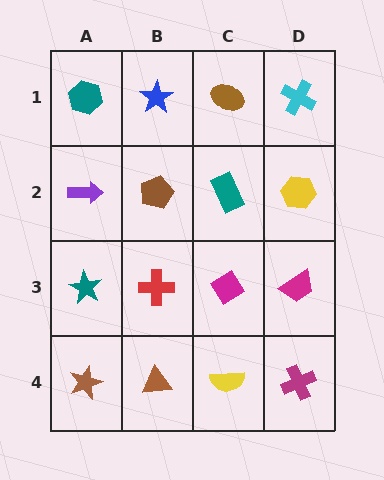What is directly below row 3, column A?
A brown star.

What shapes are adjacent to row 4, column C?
A magenta diamond (row 3, column C), a brown triangle (row 4, column B), a magenta cross (row 4, column D).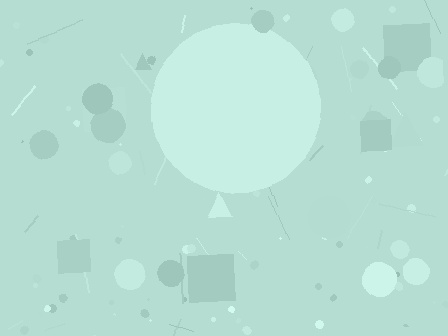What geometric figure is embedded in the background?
A circle is embedded in the background.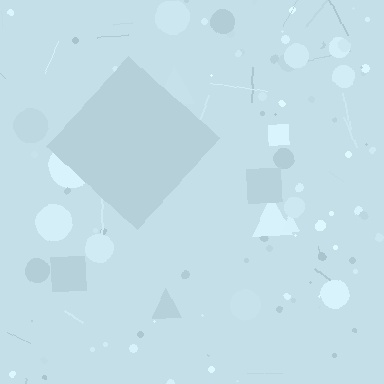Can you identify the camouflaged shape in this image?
The camouflaged shape is a diamond.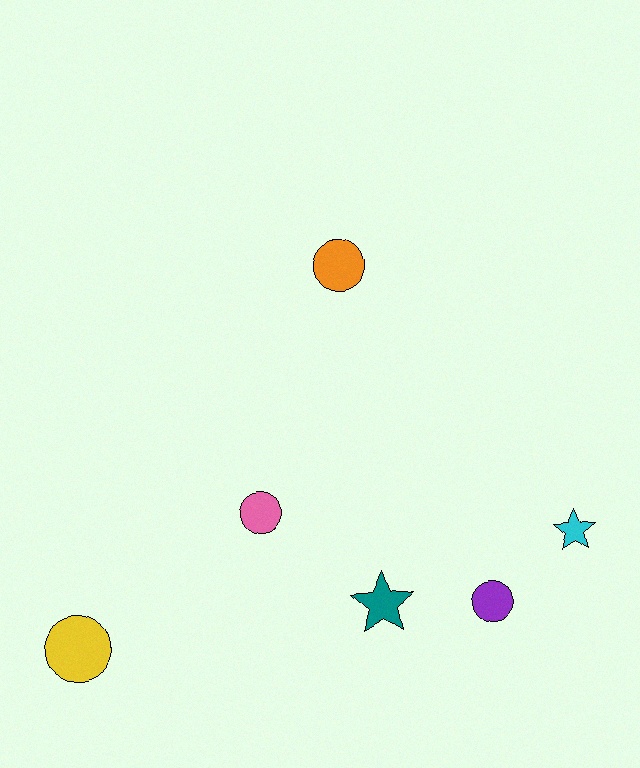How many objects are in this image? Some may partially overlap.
There are 6 objects.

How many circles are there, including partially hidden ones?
There are 4 circles.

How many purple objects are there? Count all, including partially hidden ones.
There is 1 purple object.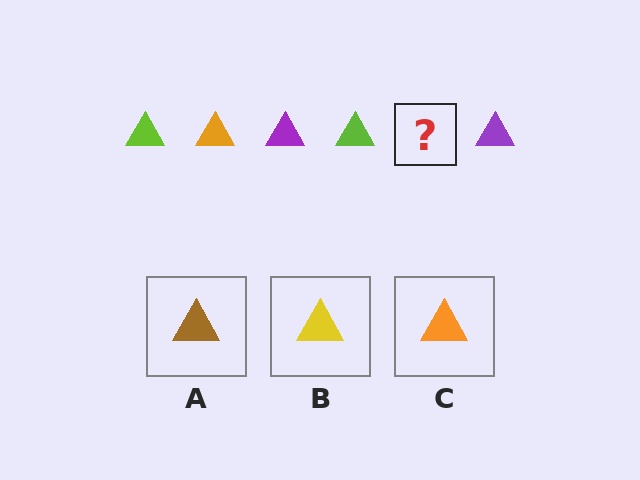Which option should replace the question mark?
Option C.